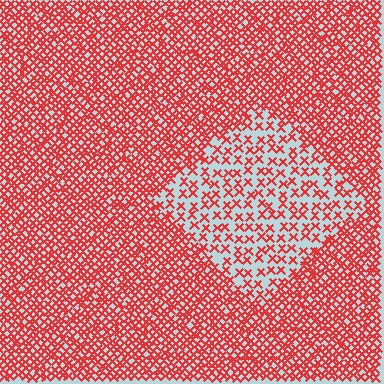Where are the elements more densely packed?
The elements are more densely packed outside the diamond boundary.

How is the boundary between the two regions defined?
The boundary is defined by a change in element density (approximately 2.3x ratio). All elements are the same color, size, and shape.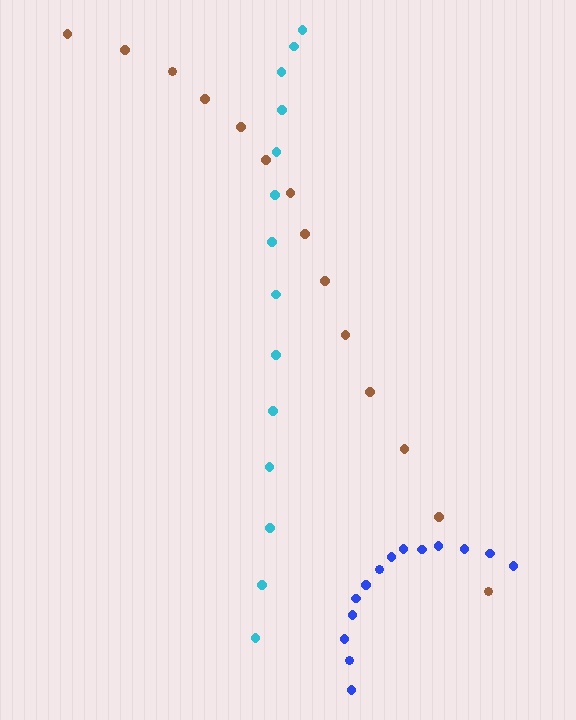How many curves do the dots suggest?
There are 3 distinct paths.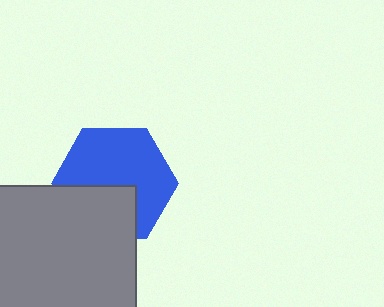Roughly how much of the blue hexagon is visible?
About half of it is visible (roughly 65%).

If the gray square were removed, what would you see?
You would see the complete blue hexagon.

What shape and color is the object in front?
The object in front is a gray square.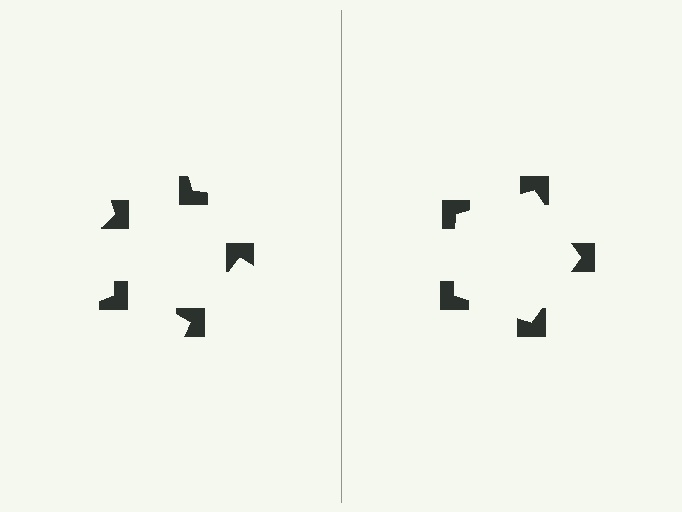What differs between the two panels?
The notched squares are positioned identically on both sides; only the wedge orientations differ. On the right they align to a pentagon; on the left they are misaligned.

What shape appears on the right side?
An illusory pentagon.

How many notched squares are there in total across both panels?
10 — 5 on each side.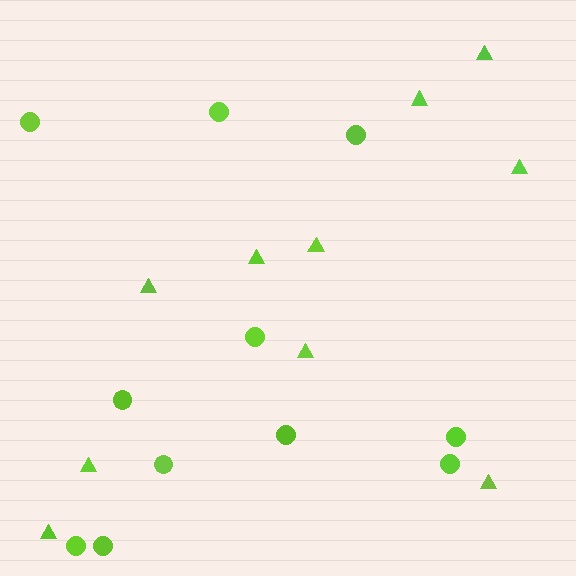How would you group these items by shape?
There are 2 groups: one group of triangles (10) and one group of circles (11).